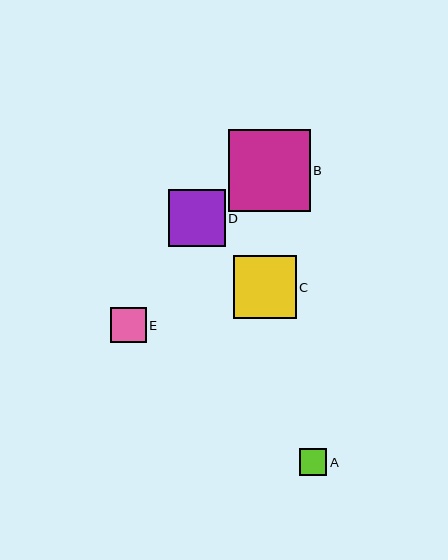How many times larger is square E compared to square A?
Square E is approximately 1.3 times the size of square A.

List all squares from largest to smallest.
From largest to smallest: B, C, D, E, A.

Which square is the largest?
Square B is the largest with a size of approximately 82 pixels.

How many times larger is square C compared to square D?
Square C is approximately 1.1 times the size of square D.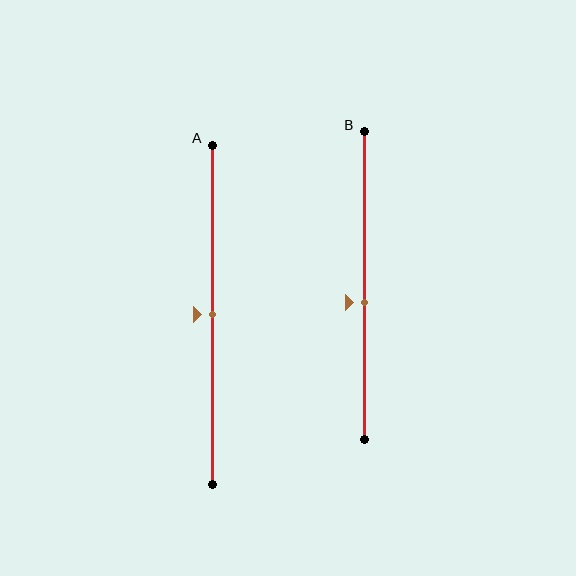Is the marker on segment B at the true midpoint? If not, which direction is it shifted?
No, the marker on segment B is shifted downward by about 6% of the segment length.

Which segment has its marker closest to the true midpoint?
Segment A has its marker closest to the true midpoint.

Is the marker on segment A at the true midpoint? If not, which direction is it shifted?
Yes, the marker on segment A is at the true midpoint.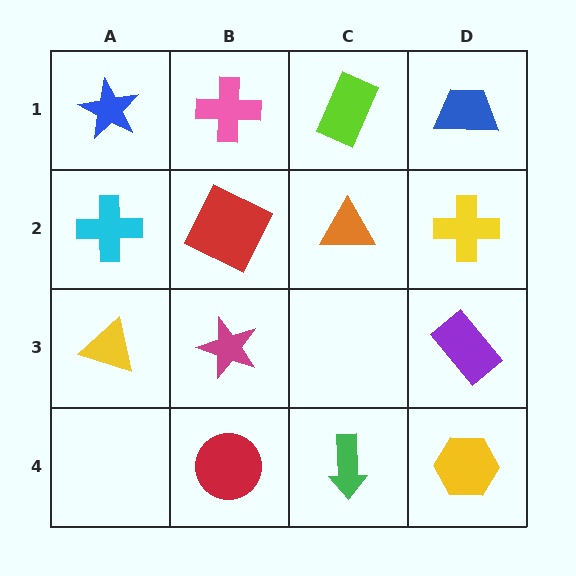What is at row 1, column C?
A lime rectangle.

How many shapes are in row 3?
3 shapes.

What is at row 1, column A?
A blue star.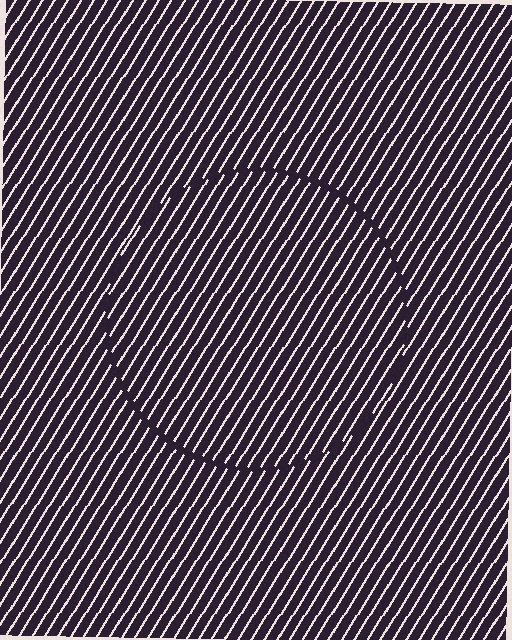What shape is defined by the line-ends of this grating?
An illusory circle. The interior of the shape contains the same grating, shifted by half a period — the contour is defined by the phase discontinuity where line-ends from the inner and outer gratings abut.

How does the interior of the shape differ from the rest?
The interior of the shape contains the same grating, shifted by half a period — the contour is defined by the phase discontinuity where line-ends from the inner and outer gratings abut.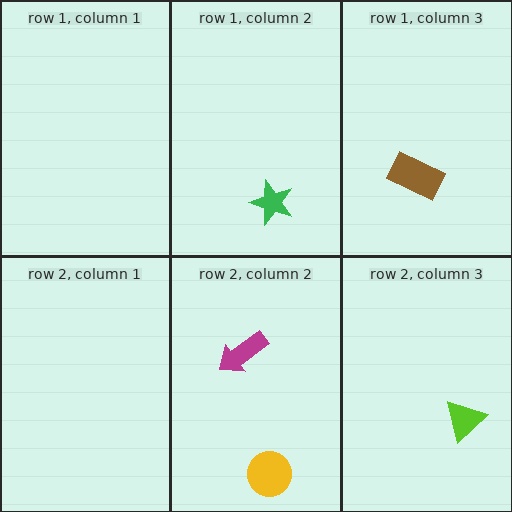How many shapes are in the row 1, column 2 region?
1.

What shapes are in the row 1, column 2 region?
The green star.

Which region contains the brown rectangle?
The row 1, column 3 region.